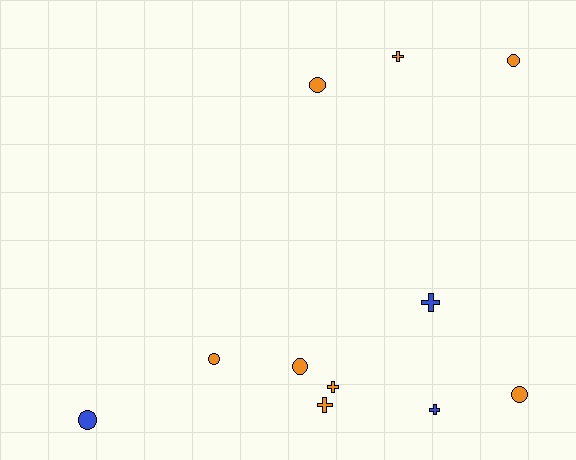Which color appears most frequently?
Orange, with 8 objects.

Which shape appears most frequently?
Circle, with 6 objects.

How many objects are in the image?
There are 11 objects.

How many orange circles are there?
There are 5 orange circles.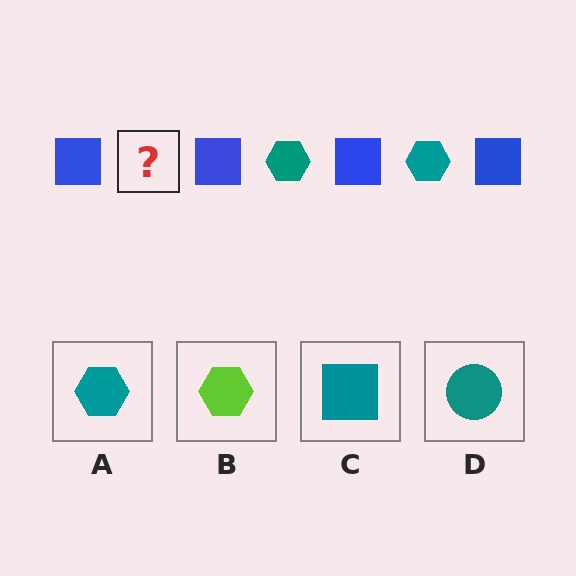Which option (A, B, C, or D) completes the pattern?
A.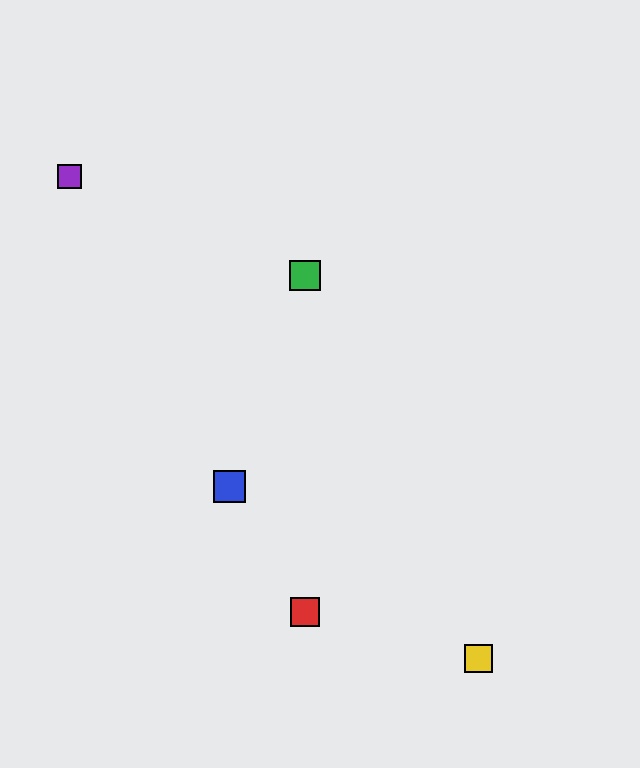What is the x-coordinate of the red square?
The red square is at x≈305.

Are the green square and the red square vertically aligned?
Yes, both are at x≈305.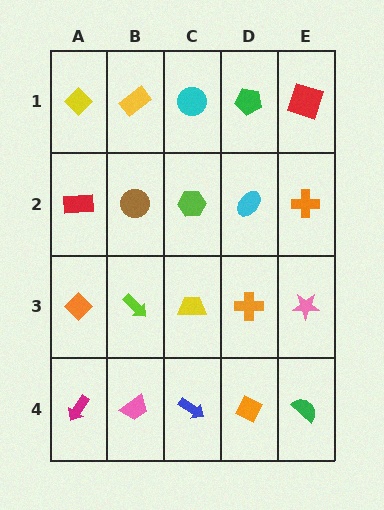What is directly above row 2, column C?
A cyan circle.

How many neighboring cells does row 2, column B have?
4.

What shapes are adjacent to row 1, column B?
A brown circle (row 2, column B), a yellow diamond (row 1, column A), a cyan circle (row 1, column C).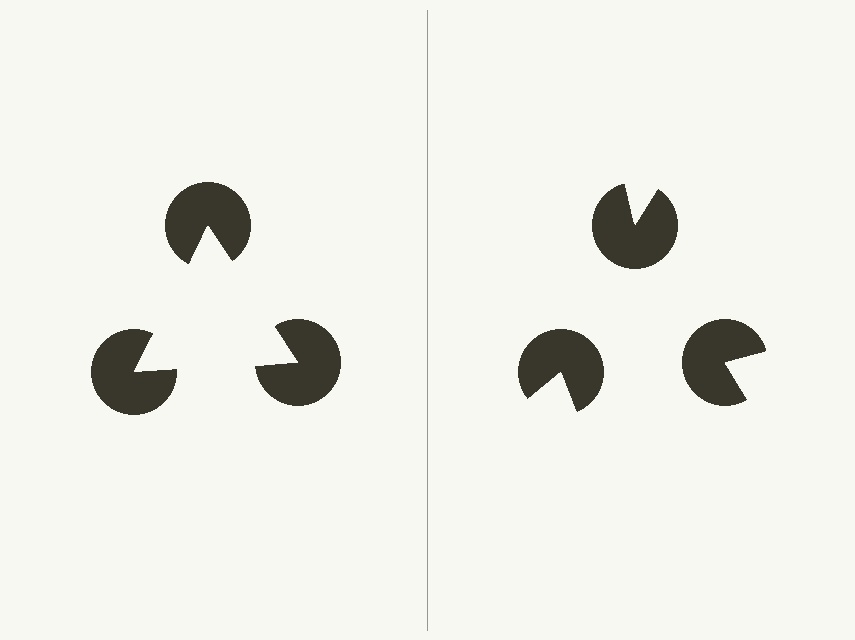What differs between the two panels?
The pac-man discs are positioned identically on both sides; only the wedge orientations differ. On the left they align to a triangle; on the right they are misaligned.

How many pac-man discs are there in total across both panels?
6 — 3 on each side.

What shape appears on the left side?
An illusory triangle.